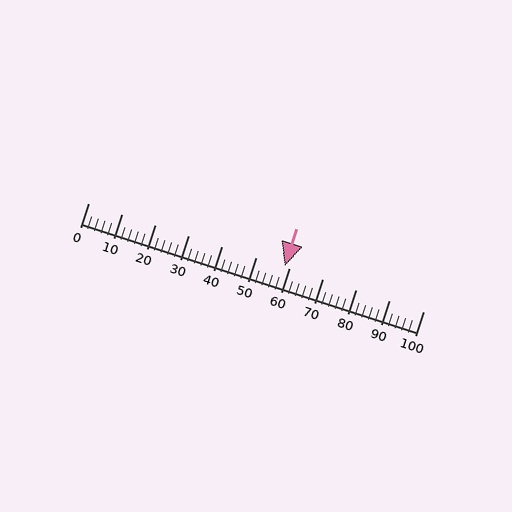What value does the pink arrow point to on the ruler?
The pink arrow points to approximately 59.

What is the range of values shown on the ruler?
The ruler shows values from 0 to 100.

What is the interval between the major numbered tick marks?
The major tick marks are spaced 10 units apart.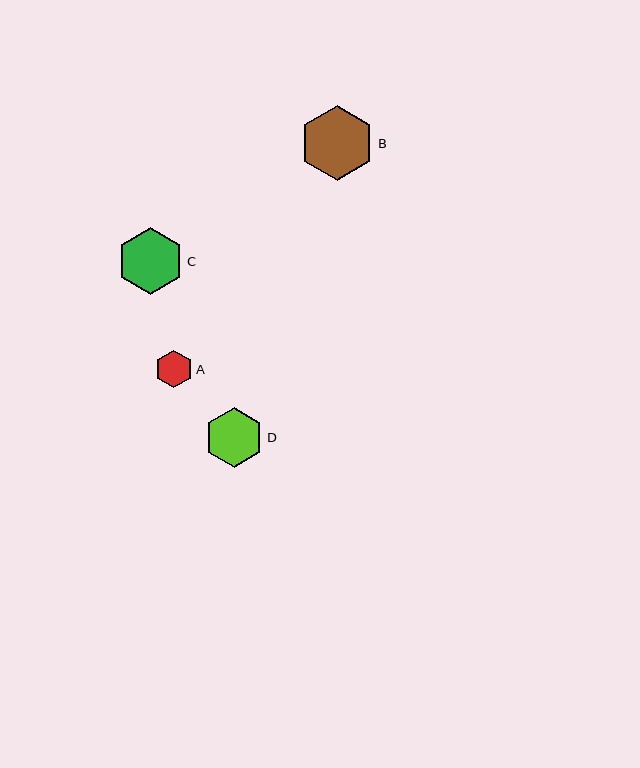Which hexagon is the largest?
Hexagon B is the largest with a size of approximately 75 pixels.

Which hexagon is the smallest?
Hexagon A is the smallest with a size of approximately 37 pixels.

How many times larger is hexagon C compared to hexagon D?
Hexagon C is approximately 1.1 times the size of hexagon D.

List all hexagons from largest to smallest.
From largest to smallest: B, C, D, A.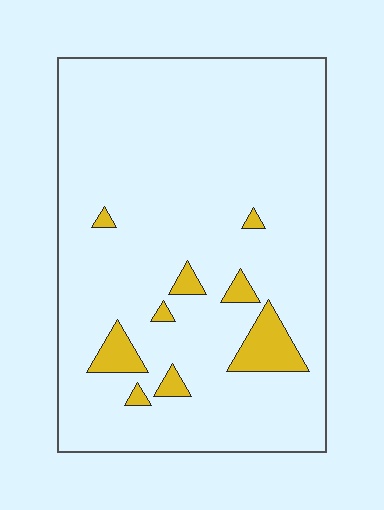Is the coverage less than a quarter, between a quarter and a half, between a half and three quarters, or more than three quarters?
Less than a quarter.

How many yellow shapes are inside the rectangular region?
9.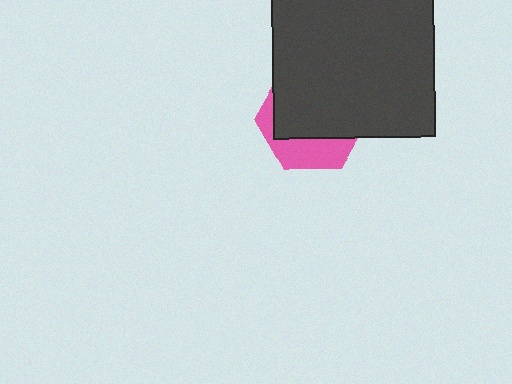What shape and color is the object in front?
The object in front is a dark gray square.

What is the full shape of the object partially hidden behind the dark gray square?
The partially hidden object is a pink hexagon.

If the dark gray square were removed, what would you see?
You would see the complete pink hexagon.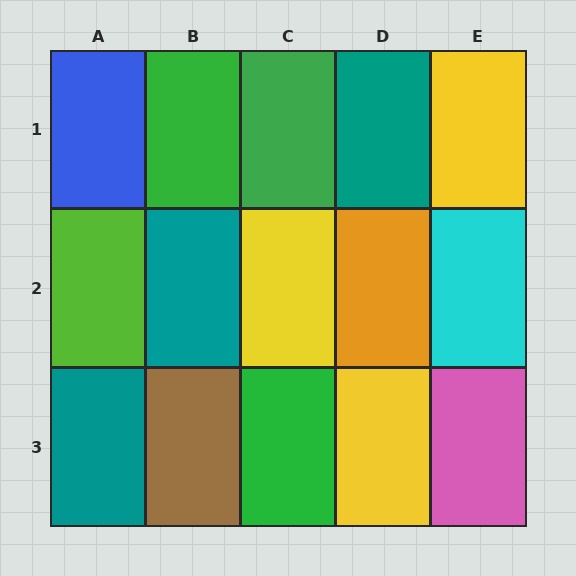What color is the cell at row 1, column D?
Teal.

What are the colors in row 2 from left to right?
Lime, teal, yellow, orange, cyan.